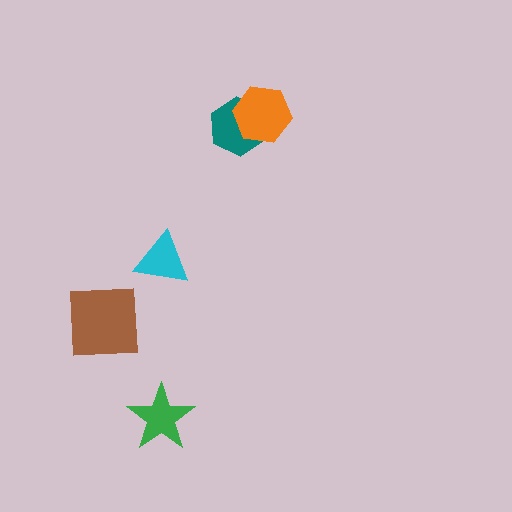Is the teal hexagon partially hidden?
Yes, it is partially covered by another shape.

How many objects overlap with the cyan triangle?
0 objects overlap with the cyan triangle.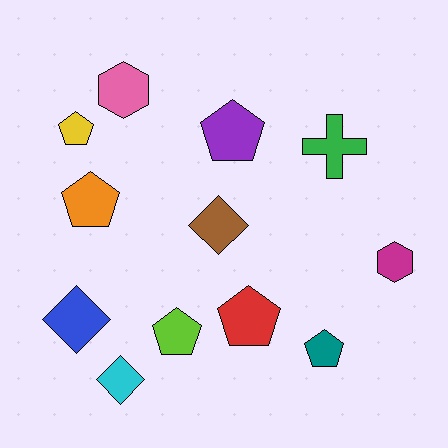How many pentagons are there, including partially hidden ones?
There are 6 pentagons.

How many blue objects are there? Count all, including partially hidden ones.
There is 1 blue object.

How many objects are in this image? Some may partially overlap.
There are 12 objects.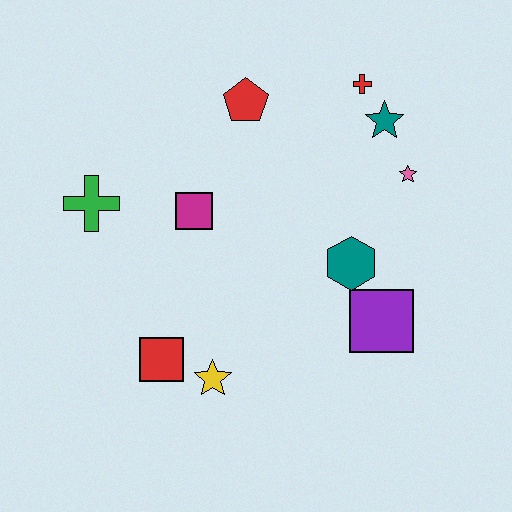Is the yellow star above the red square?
No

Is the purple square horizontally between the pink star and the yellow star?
Yes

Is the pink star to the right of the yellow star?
Yes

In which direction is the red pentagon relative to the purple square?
The red pentagon is above the purple square.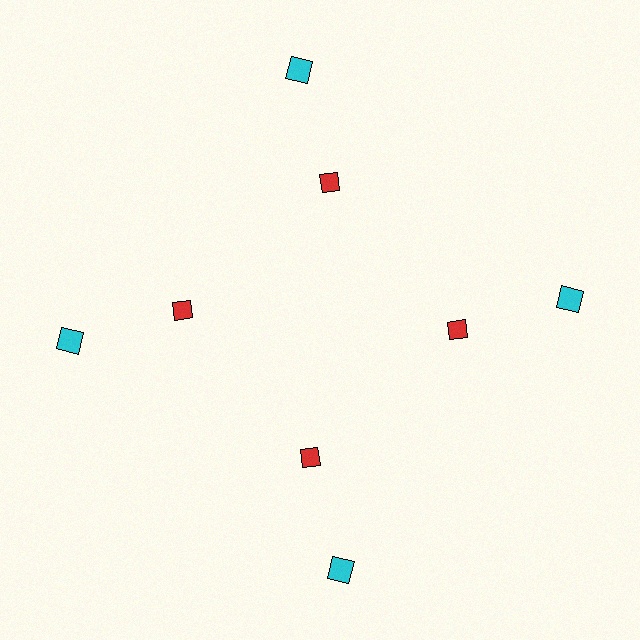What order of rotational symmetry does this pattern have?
This pattern has 4-fold rotational symmetry.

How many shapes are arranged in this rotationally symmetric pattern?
There are 8 shapes, arranged in 4 groups of 2.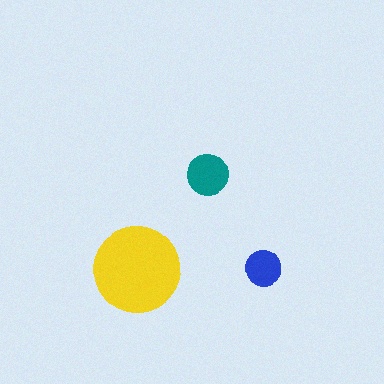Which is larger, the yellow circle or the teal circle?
The yellow one.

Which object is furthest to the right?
The blue circle is rightmost.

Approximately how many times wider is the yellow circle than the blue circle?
About 2.5 times wider.